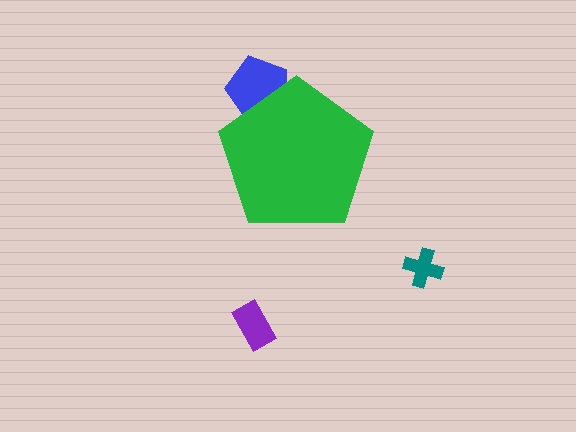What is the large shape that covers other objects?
A green pentagon.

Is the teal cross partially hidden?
No, the teal cross is fully visible.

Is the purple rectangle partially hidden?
No, the purple rectangle is fully visible.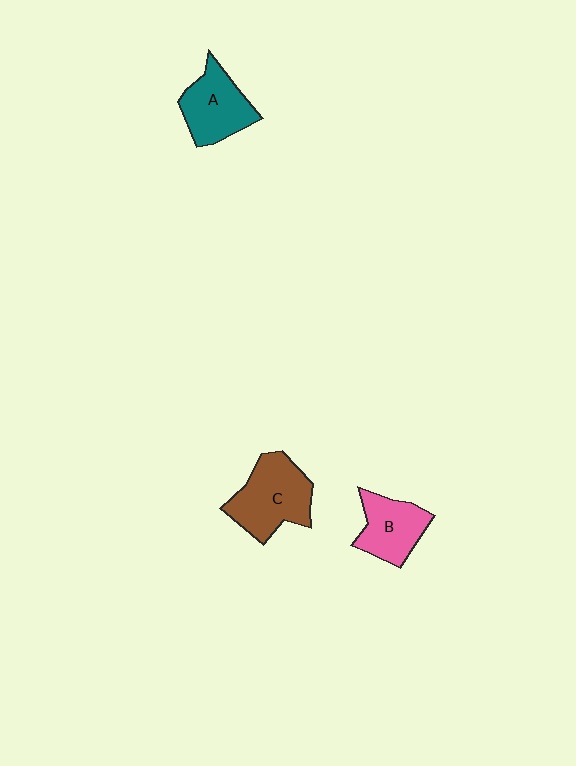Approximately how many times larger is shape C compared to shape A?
Approximately 1.2 times.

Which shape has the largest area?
Shape C (brown).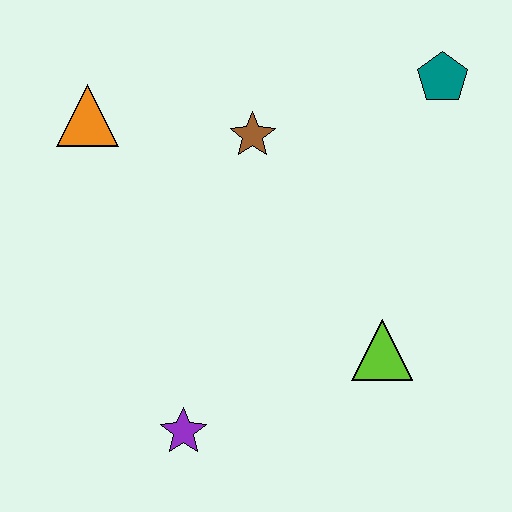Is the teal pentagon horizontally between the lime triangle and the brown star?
No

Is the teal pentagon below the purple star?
No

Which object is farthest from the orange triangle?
The lime triangle is farthest from the orange triangle.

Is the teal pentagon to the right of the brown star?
Yes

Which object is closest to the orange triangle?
The brown star is closest to the orange triangle.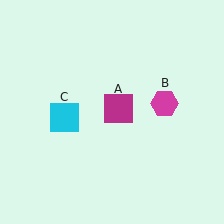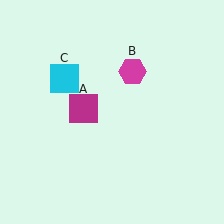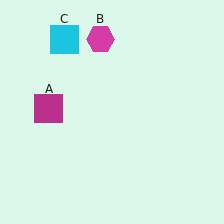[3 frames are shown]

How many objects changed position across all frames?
3 objects changed position: magenta square (object A), magenta hexagon (object B), cyan square (object C).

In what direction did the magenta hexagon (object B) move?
The magenta hexagon (object B) moved up and to the left.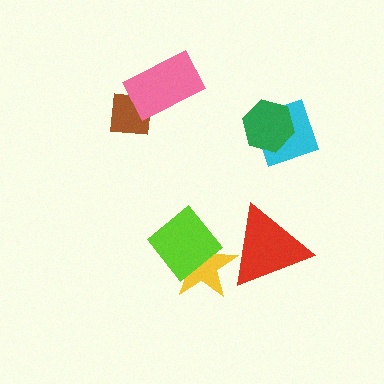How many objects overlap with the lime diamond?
1 object overlaps with the lime diamond.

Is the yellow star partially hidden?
Yes, it is partially covered by another shape.